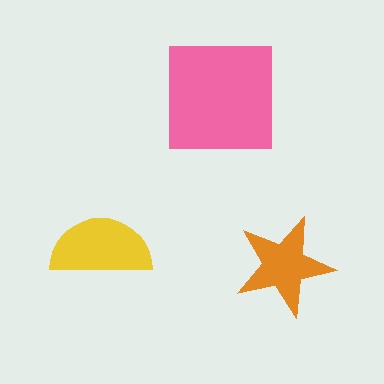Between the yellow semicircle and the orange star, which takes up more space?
The yellow semicircle.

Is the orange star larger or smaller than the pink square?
Smaller.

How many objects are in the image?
There are 3 objects in the image.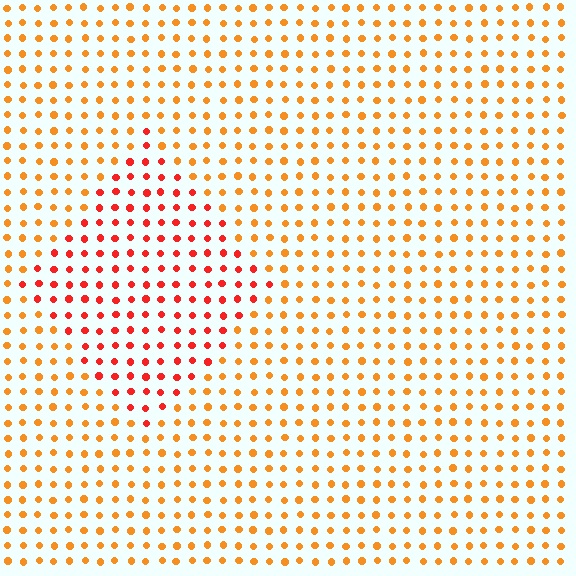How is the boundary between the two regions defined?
The boundary is defined purely by a slight shift in hue (about 32 degrees). Spacing, size, and orientation are identical on both sides.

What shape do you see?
I see a diamond.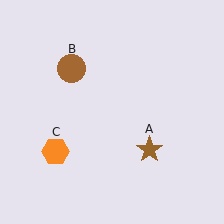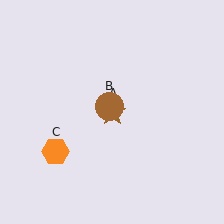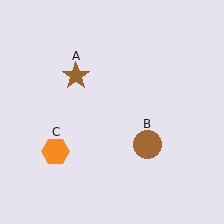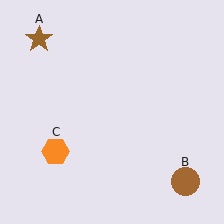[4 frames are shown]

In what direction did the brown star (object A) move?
The brown star (object A) moved up and to the left.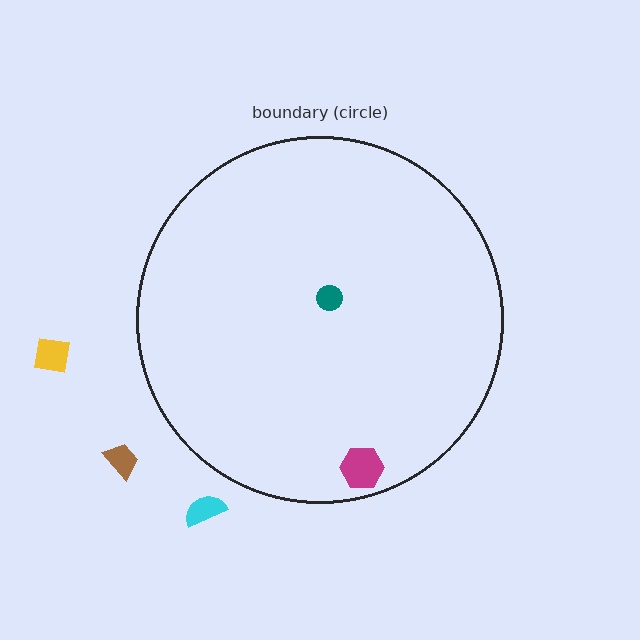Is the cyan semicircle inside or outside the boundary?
Outside.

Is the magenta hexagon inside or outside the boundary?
Inside.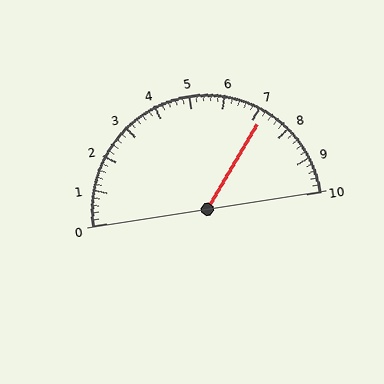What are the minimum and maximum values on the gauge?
The gauge ranges from 0 to 10.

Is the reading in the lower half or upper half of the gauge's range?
The reading is in the upper half of the range (0 to 10).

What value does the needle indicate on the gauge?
The needle indicates approximately 7.2.